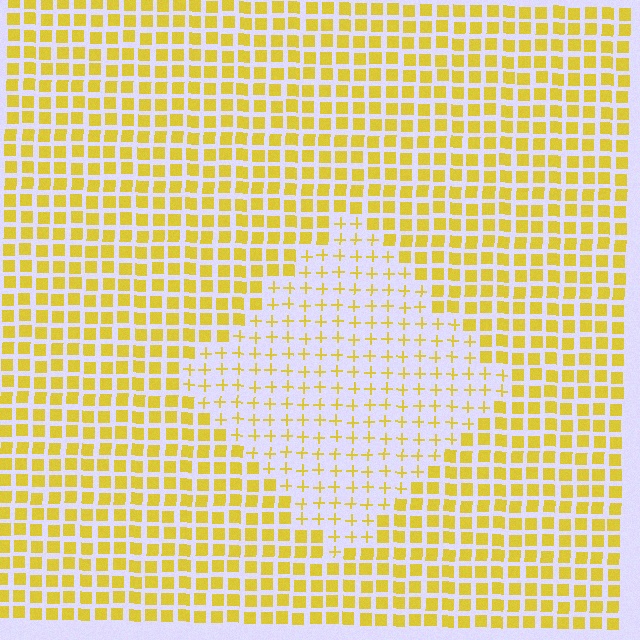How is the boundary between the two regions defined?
The boundary is defined by a change in element shape: plus signs inside vs. squares outside. All elements share the same color and spacing.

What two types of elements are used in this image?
The image uses plus signs inside the diamond region and squares outside it.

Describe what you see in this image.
The image is filled with small yellow elements arranged in a uniform grid. A diamond-shaped region contains plus signs, while the surrounding area contains squares. The boundary is defined purely by the change in element shape.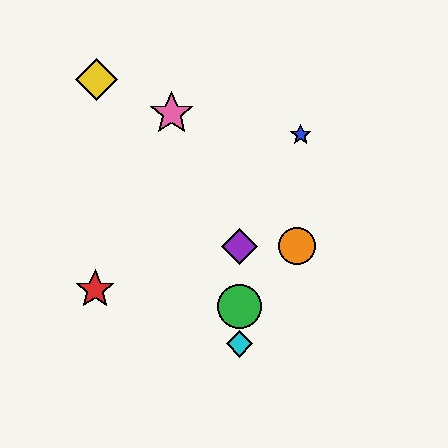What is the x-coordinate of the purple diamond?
The purple diamond is at x≈240.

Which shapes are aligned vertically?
The green circle, the purple diamond, the cyan diamond are aligned vertically.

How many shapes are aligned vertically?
3 shapes (the green circle, the purple diamond, the cyan diamond) are aligned vertically.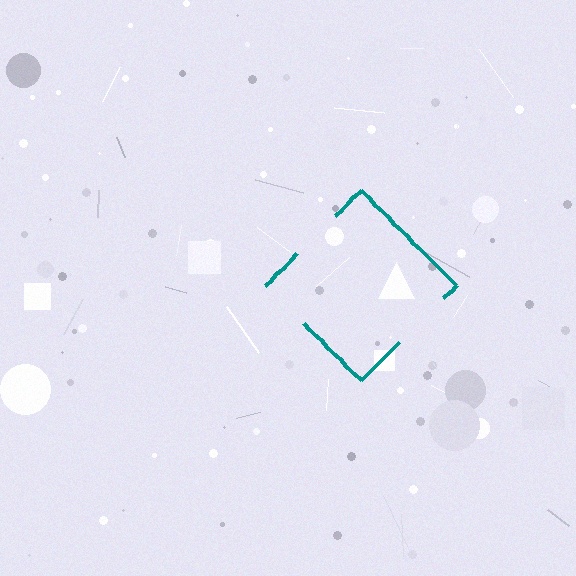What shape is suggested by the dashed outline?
The dashed outline suggests a diamond.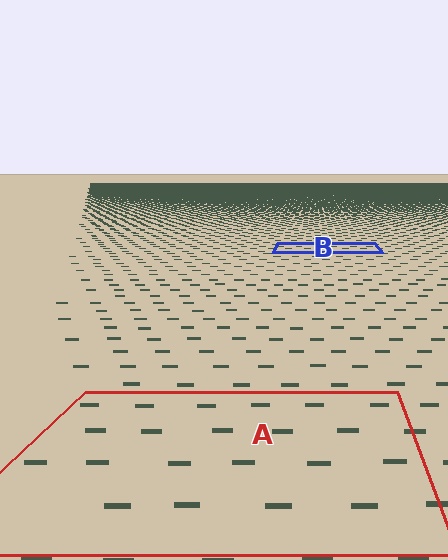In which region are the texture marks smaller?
The texture marks are smaller in region B, because it is farther away.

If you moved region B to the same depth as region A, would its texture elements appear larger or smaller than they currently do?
They would appear larger. At a closer depth, the same texture elements are projected at a bigger on-screen size.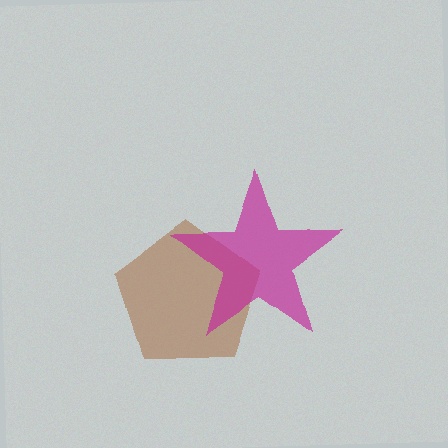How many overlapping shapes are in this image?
There are 2 overlapping shapes in the image.